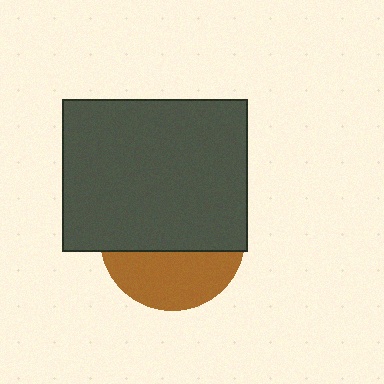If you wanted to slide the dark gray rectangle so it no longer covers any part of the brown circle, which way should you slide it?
Slide it up — that is the most direct way to separate the two shapes.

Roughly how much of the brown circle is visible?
A small part of it is visible (roughly 39%).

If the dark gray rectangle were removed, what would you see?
You would see the complete brown circle.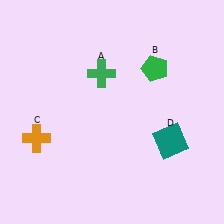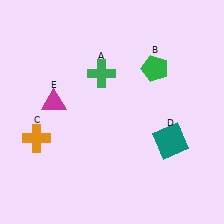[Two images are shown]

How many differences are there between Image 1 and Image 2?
There is 1 difference between the two images.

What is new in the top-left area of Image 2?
A magenta triangle (E) was added in the top-left area of Image 2.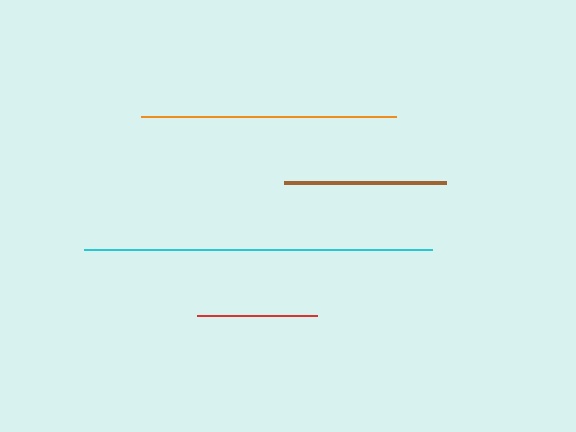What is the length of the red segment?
The red segment is approximately 121 pixels long.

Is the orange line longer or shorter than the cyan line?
The cyan line is longer than the orange line.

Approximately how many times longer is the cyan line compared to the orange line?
The cyan line is approximately 1.4 times the length of the orange line.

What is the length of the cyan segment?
The cyan segment is approximately 348 pixels long.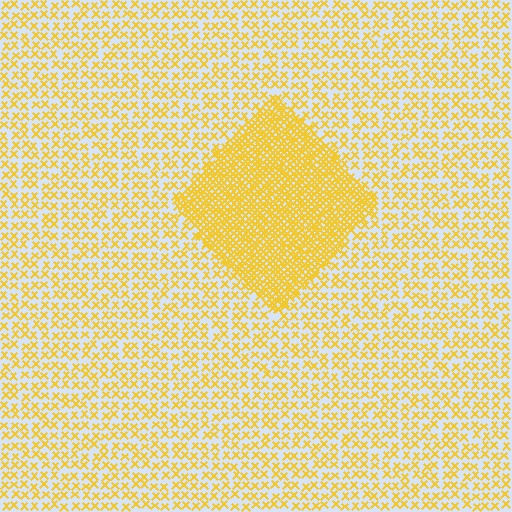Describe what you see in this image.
The image contains small yellow elements arranged at two different densities. A diamond-shaped region is visible where the elements are more densely packed than the surrounding area.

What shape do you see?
I see a diamond.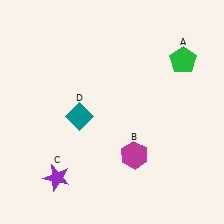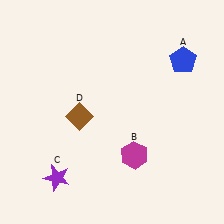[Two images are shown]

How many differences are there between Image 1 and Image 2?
There are 2 differences between the two images.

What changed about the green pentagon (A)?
In Image 1, A is green. In Image 2, it changed to blue.